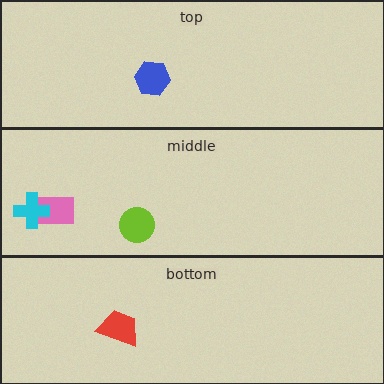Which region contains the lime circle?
The middle region.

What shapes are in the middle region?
The pink rectangle, the cyan cross, the lime circle.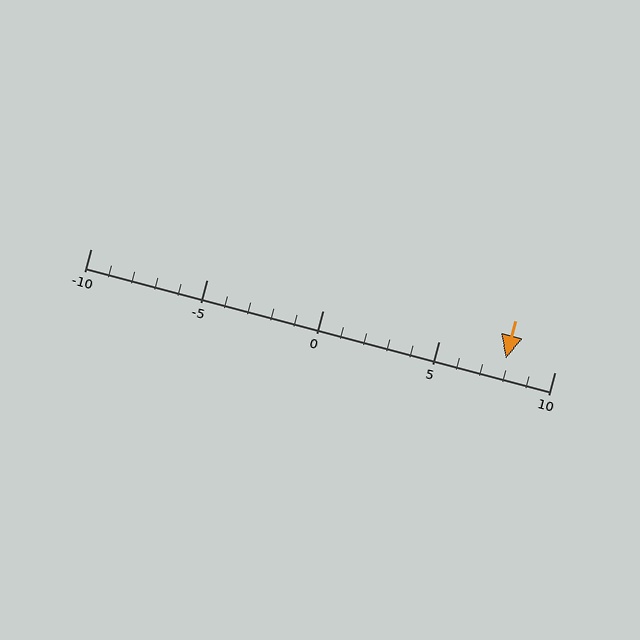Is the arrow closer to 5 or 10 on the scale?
The arrow is closer to 10.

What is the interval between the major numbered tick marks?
The major tick marks are spaced 5 units apart.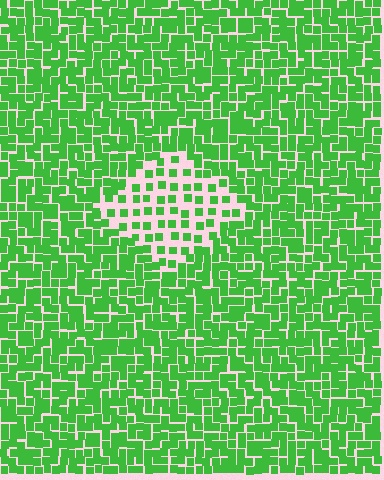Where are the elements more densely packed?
The elements are more densely packed outside the diamond boundary.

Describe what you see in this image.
The image contains small green elements arranged at two different densities. A diamond-shaped region is visible where the elements are less densely packed than the surrounding area.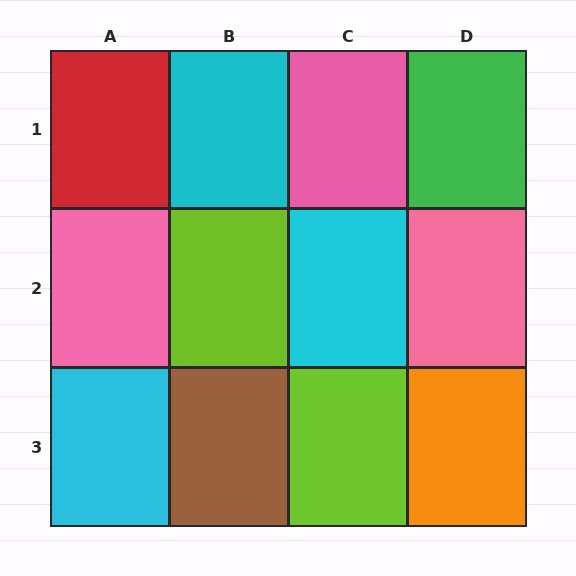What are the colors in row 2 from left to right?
Pink, lime, cyan, pink.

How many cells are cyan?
3 cells are cyan.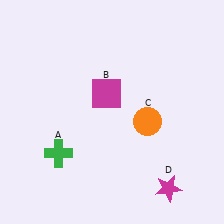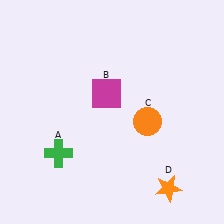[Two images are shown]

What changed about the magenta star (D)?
In Image 1, D is magenta. In Image 2, it changed to orange.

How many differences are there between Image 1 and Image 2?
There is 1 difference between the two images.